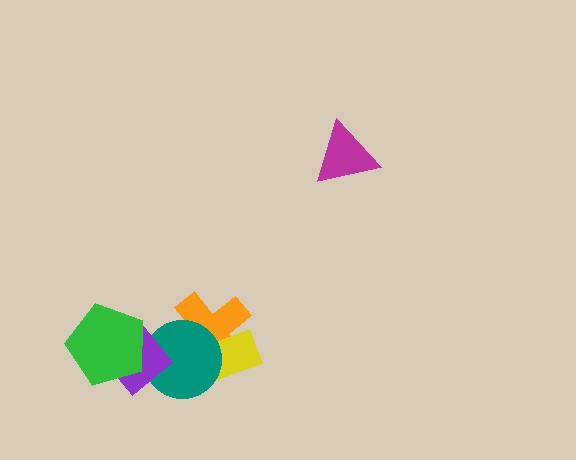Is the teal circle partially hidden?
Yes, it is partially covered by another shape.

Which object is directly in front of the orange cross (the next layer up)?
The yellow rectangle is directly in front of the orange cross.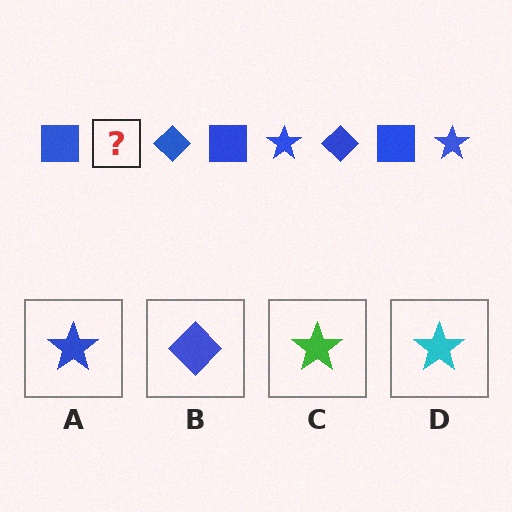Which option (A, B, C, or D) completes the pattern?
A.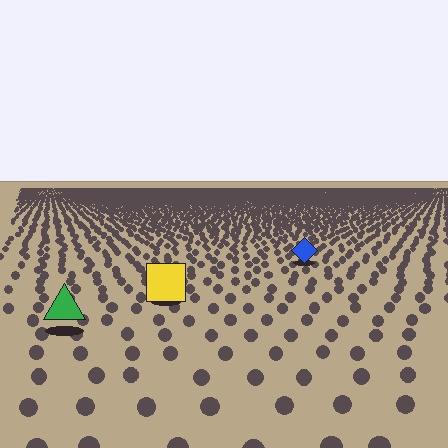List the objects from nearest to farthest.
From nearest to farthest: the green triangle, the yellow square, the blue diamond.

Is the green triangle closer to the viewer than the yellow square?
Yes. The green triangle is closer — you can tell from the texture gradient: the ground texture is coarser near it.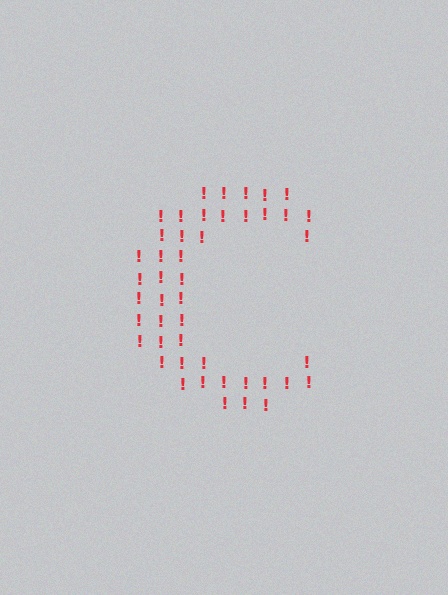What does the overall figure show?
The overall figure shows the letter C.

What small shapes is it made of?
It is made of small exclamation marks.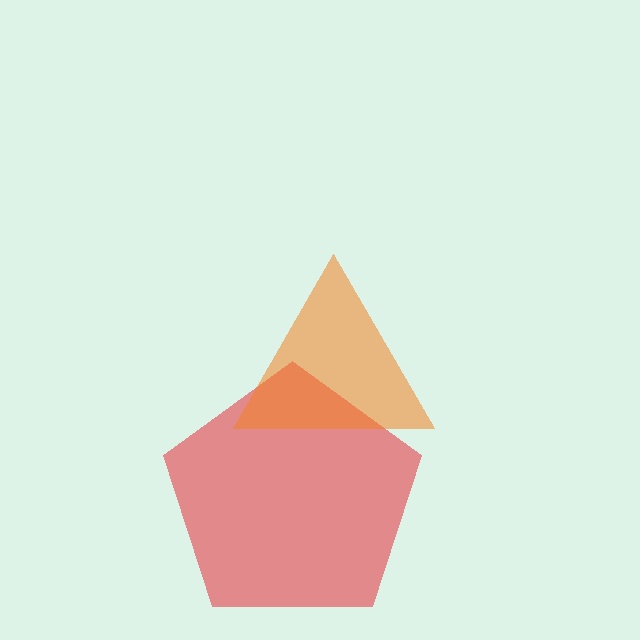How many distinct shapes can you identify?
There are 2 distinct shapes: a red pentagon, an orange triangle.